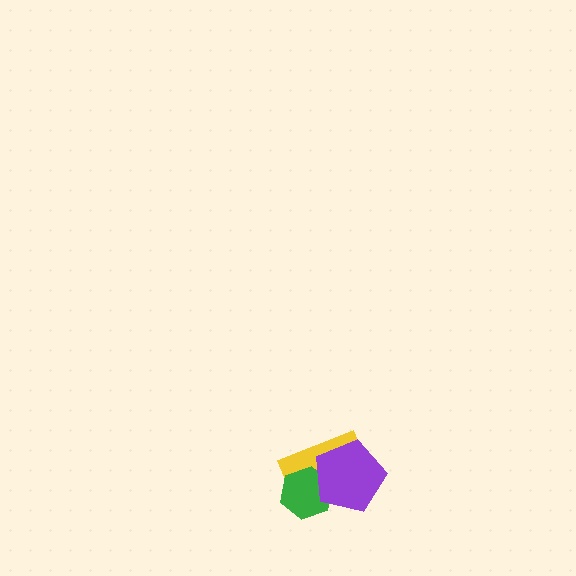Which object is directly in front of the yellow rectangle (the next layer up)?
The green hexagon is directly in front of the yellow rectangle.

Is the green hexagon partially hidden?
Yes, it is partially covered by another shape.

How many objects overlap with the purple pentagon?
2 objects overlap with the purple pentagon.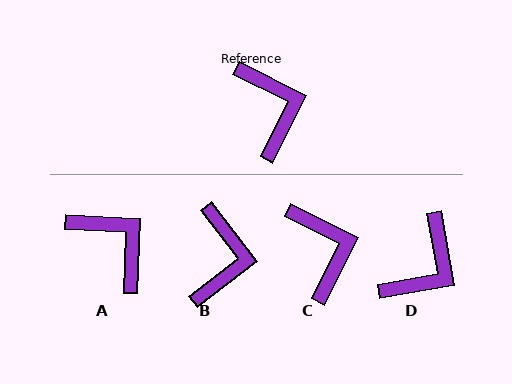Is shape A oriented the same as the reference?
No, it is off by about 24 degrees.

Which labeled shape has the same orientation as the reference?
C.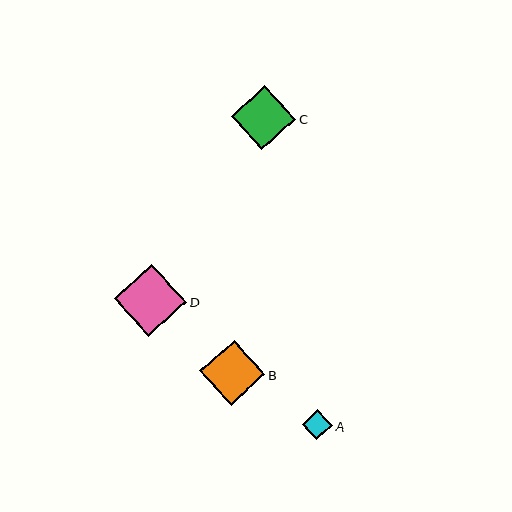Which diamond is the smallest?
Diamond A is the smallest with a size of approximately 30 pixels.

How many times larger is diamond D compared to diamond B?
Diamond D is approximately 1.1 times the size of diamond B.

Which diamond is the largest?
Diamond D is the largest with a size of approximately 72 pixels.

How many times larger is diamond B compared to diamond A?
Diamond B is approximately 2.2 times the size of diamond A.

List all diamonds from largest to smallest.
From largest to smallest: D, B, C, A.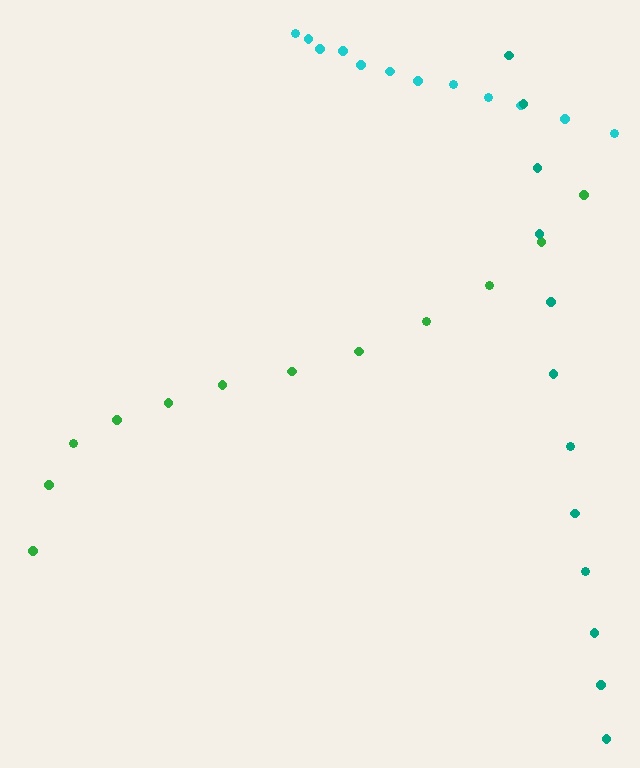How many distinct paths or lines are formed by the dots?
There are 3 distinct paths.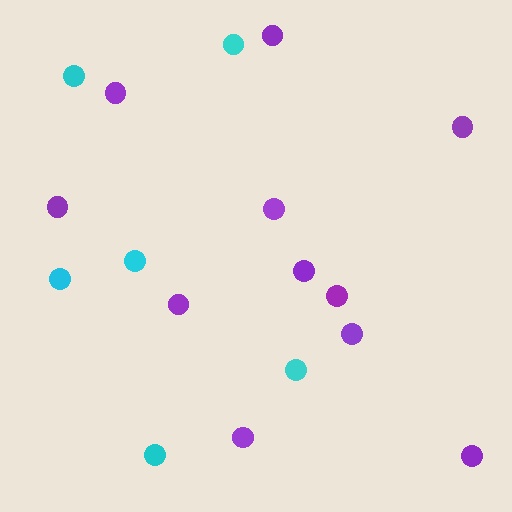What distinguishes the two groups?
There are 2 groups: one group of cyan circles (6) and one group of purple circles (11).